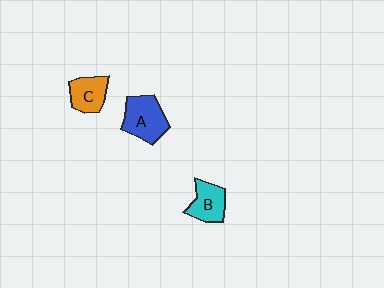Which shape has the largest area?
Shape A (blue).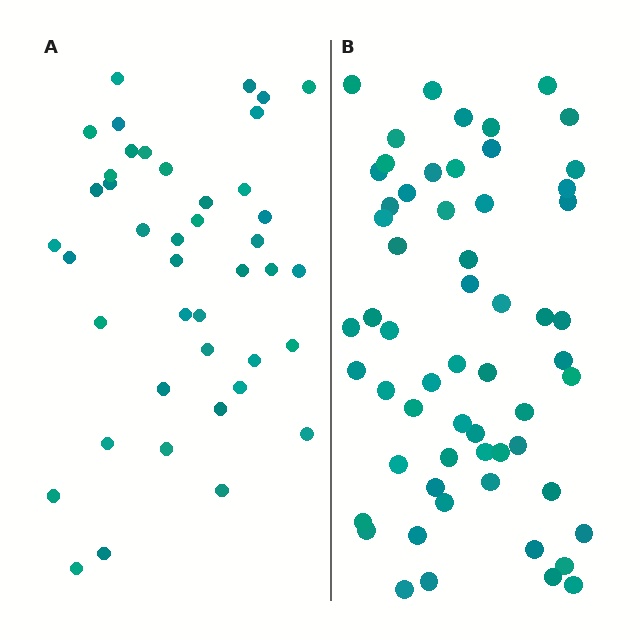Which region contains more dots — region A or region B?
Region B (the right region) has more dots.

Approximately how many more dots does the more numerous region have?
Region B has approximately 15 more dots than region A.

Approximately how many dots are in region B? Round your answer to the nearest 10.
About 60 dots. (The exact count is 59, which rounds to 60.)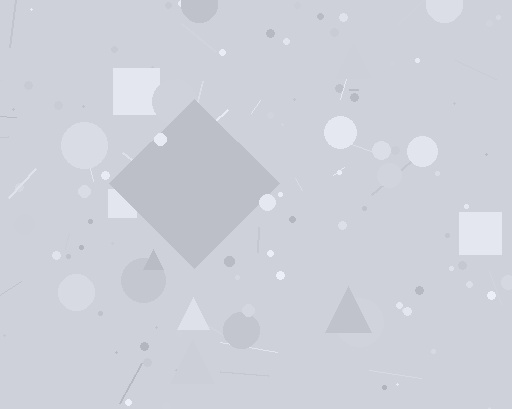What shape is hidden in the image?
A diamond is hidden in the image.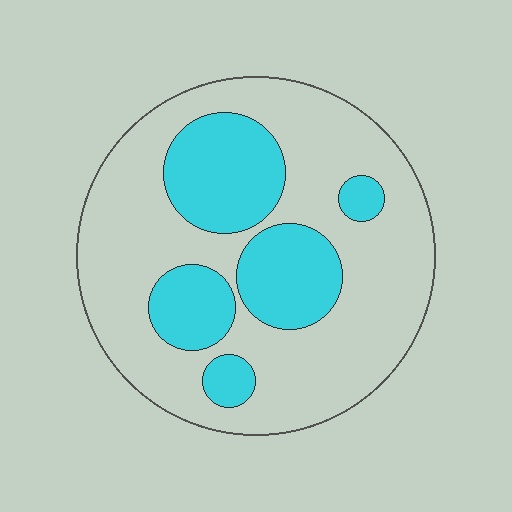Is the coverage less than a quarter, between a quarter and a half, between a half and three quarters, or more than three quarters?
Between a quarter and a half.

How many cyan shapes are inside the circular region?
5.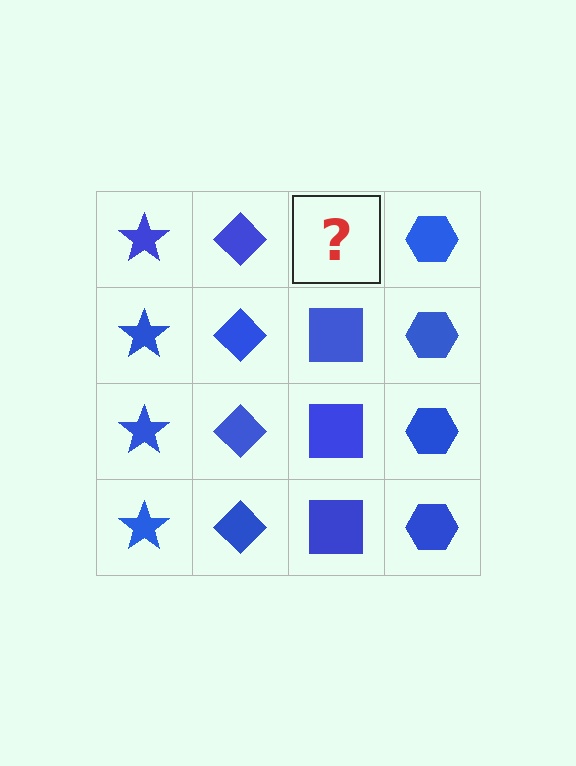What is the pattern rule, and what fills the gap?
The rule is that each column has a consistent shape. The gap should be filled with a blue square.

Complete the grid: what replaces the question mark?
The question mark should be replaced with a blue square.